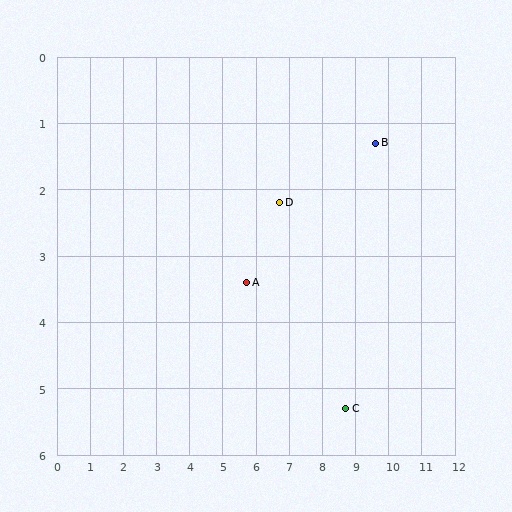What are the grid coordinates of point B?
Point B is at approximately (9.6, 1.3).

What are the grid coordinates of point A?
Point A is at approximately (5.7, 3.4).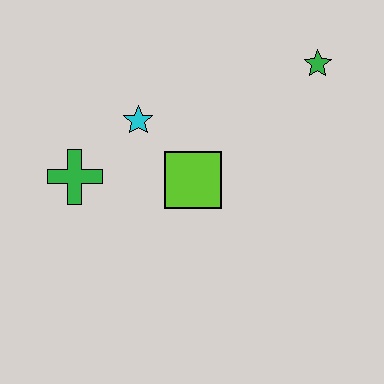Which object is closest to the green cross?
The cyan star is closest to the green cross.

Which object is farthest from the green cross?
The green star is farthest from the green cross.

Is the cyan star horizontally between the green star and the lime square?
No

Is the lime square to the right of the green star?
No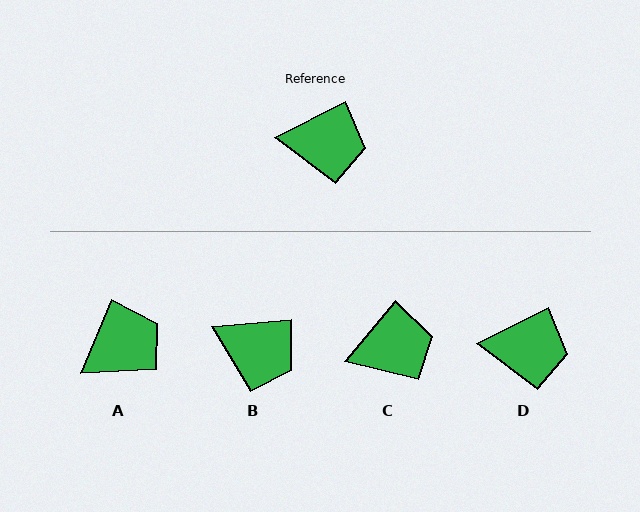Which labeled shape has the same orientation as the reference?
D.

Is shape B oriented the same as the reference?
No, it is off by about 22 degrees.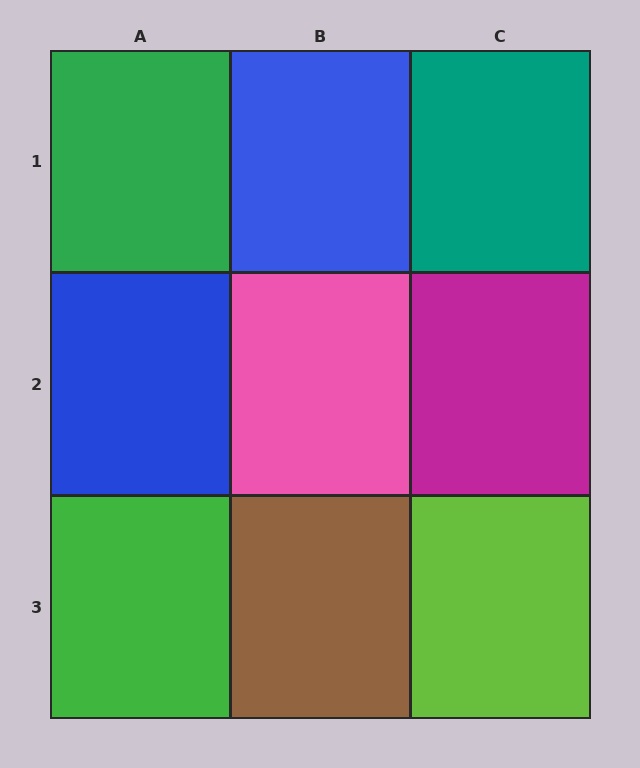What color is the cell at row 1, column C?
Teal.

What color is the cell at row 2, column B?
Pink.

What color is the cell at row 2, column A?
Blue.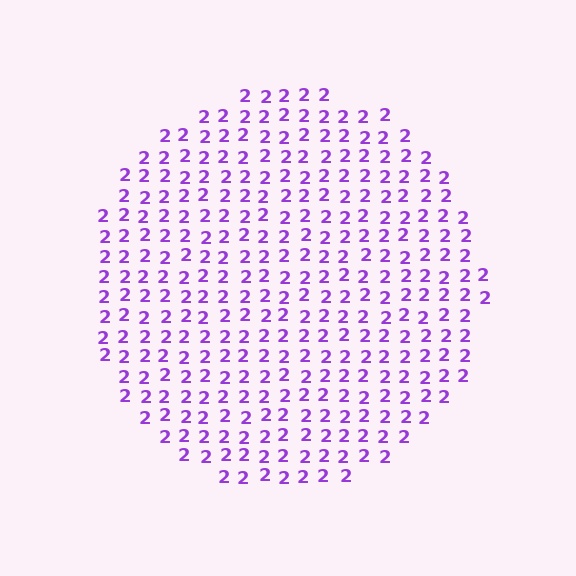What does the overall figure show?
The overall figure shows a circle.